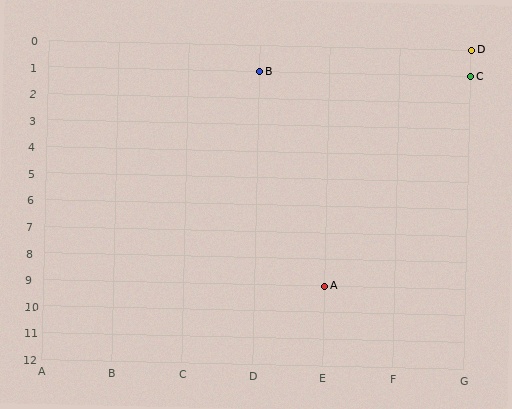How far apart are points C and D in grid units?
Points C and D are 1 row apart.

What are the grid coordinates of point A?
Point A is at grid coordinates (E, 9).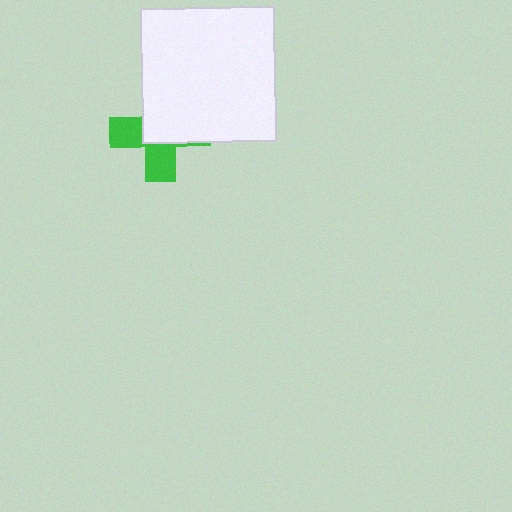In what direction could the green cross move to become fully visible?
The green cross could move toward the lower-left. That would shift it out from behind the white square entirely.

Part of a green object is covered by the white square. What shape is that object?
It is a cross.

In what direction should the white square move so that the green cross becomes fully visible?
The white square should move toward the upper-right. That is the shortest direction to clear the overlap and leave the green cross fully visible.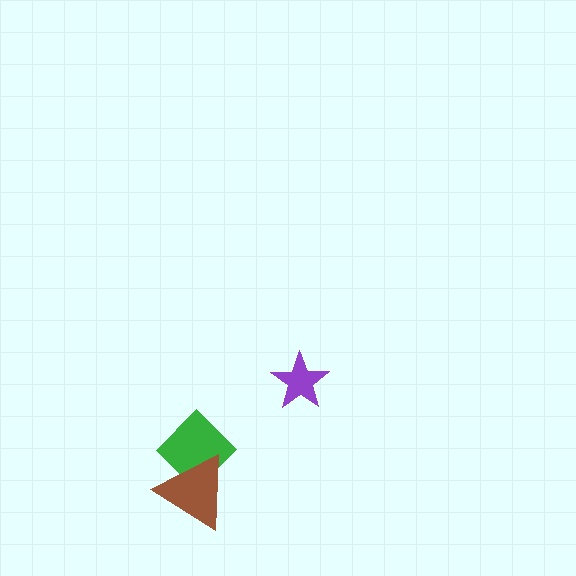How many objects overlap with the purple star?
0 objects overlap with the purple star.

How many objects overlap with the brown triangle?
1 object overlaps with the brown triangle.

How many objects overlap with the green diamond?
1 object overlaps with the green diamond.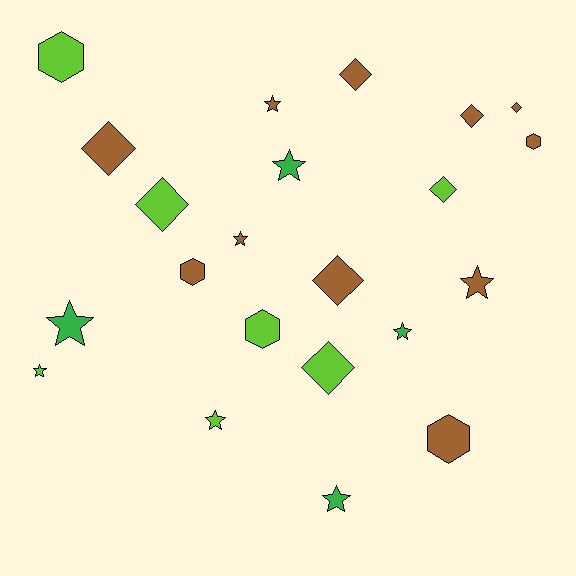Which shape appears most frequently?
Star, with 9 objects.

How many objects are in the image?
There are 22 objects.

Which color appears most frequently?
Brown, with 11 objects.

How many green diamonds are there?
There are no green diamonds.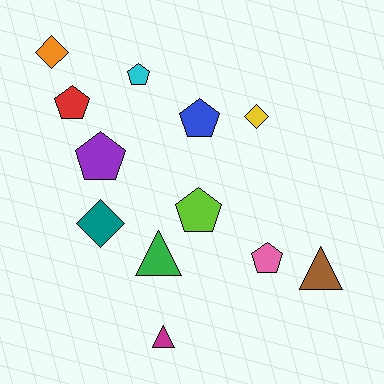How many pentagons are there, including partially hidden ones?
There are 6 pentagons.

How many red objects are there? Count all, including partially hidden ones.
There is 1 red object.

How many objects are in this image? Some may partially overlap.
There are 12 objects.